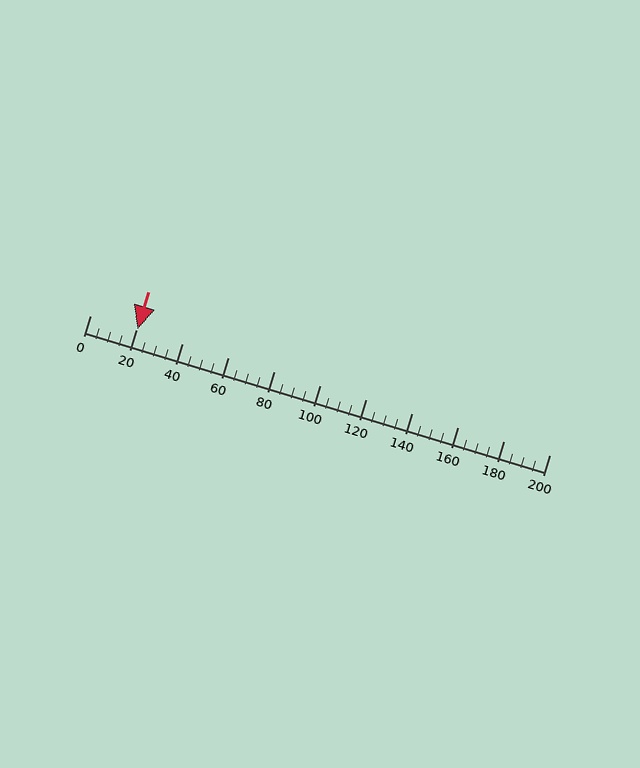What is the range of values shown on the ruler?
The ruler shows values from 0 to 200.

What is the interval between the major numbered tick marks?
The major tick marks are spaced 20 units apart.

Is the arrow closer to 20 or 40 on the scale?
The arrow is closer to 20.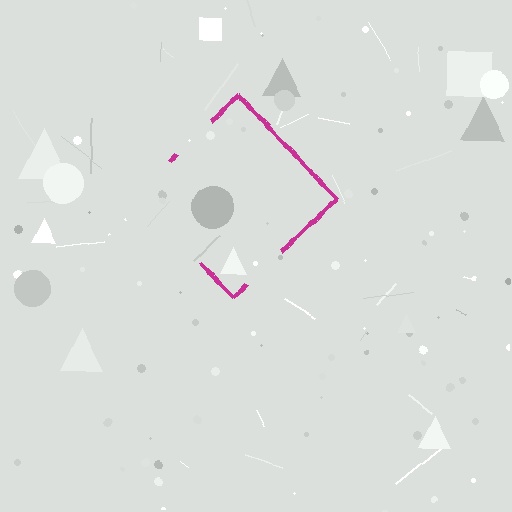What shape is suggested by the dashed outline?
The dashed outline suggests a diamond.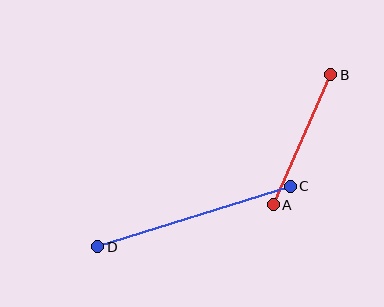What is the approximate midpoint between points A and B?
The midpoint is at approximately (302, 140) pixels.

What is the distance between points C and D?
The distance is approximately 202 pixels.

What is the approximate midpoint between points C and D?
The midpoint is at approximately (194, 217) pixels.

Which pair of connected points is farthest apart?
Points C and D are farthest apart.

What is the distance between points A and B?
The distance is approximately 142 pixels.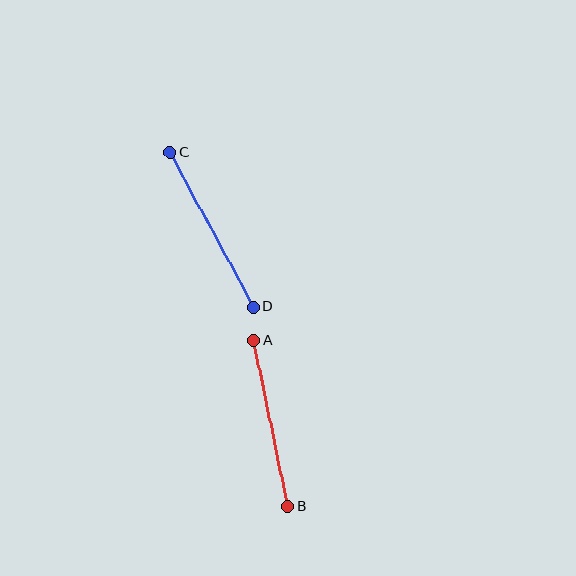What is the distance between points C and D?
The distance is approximately 176 pixels.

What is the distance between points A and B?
The distance is approximately 169 pixels.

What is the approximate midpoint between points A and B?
The midpoint is at approximately (271, 423) pixels.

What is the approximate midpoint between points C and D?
The midpoint is at approximately (212, 230) pixels.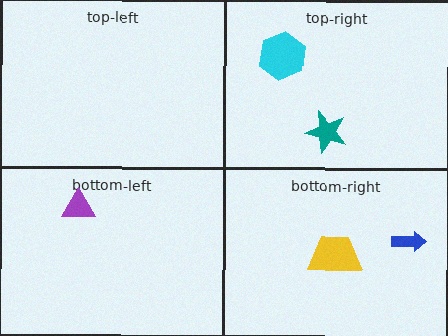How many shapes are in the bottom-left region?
1.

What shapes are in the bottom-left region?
The purple triangle.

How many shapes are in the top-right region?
2.